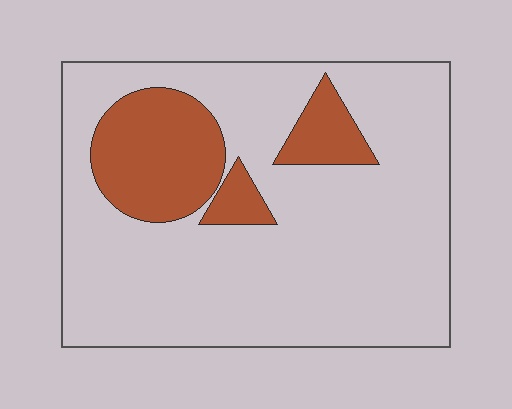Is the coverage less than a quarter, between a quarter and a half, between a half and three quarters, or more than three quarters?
Less than a quarter.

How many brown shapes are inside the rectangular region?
3.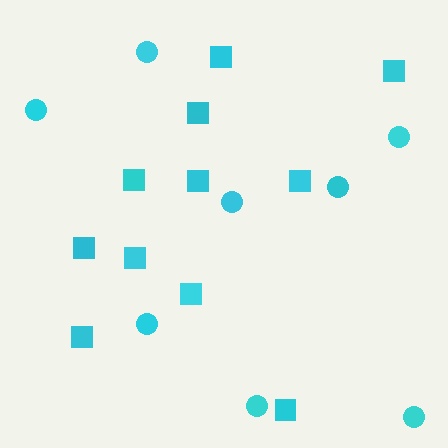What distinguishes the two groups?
There are 2 groups: one group of circles (8) and one group of squares (11).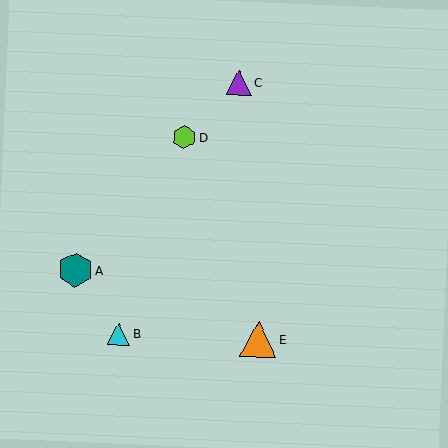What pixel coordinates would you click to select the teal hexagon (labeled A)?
Click at (75, 270) to select the teal hexagon A.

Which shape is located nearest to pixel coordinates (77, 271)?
The teal hexagon (labeled A) at (75, 270) is nearest to that location.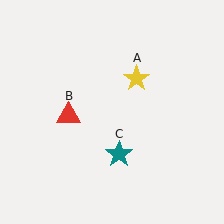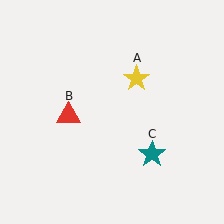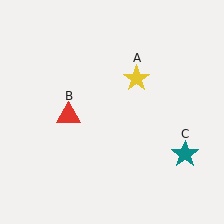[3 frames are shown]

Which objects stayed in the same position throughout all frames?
Yellow star (object A) and red triangle (object B) remained stationary.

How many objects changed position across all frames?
1 object changed position: teal star (object C).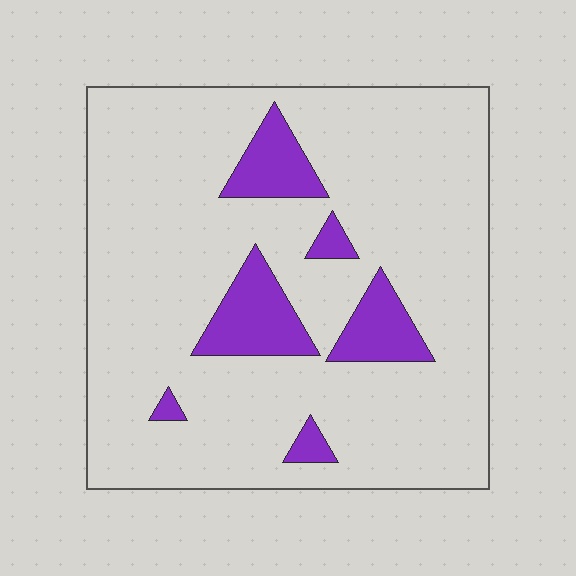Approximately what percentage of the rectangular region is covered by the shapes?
Approximately 15%.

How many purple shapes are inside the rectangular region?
6.